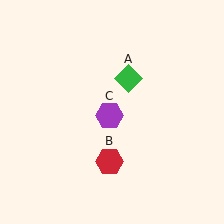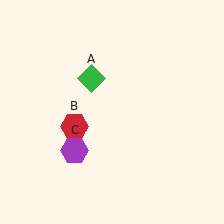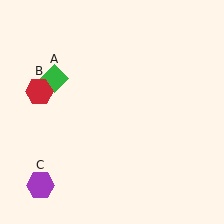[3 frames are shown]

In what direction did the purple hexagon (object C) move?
The purple hexagon (object C) moved down and to the left.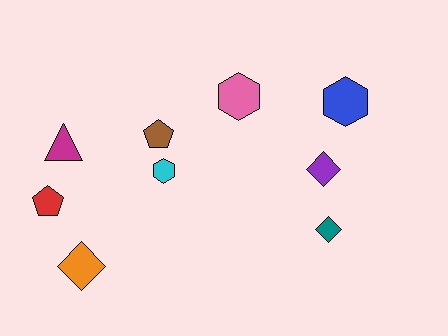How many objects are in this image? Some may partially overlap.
There are 9 objects.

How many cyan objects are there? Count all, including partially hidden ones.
There is 1 cyan object.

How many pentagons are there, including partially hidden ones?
There are 2 pentagons.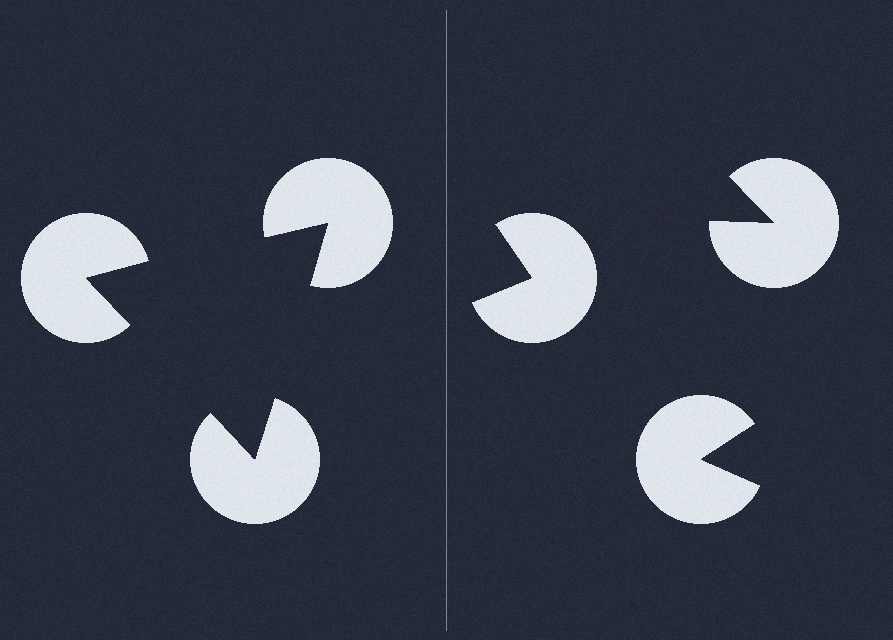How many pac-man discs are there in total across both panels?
6 — 3 on each side.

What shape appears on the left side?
An illusory triangle.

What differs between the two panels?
The pac-man discs are positioned identically on both sides; only the wedge orientations differ. On the left they align to a triangle; on the right they are misaligned.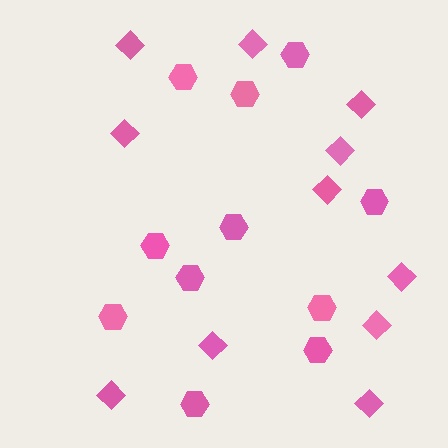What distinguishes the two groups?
There are 2 groups: one group of diamonds (11) and one group of hexagons (11).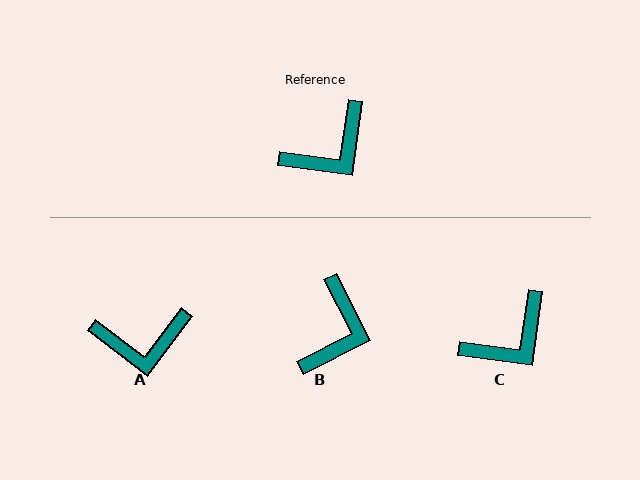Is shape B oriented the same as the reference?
No, it is off by about 35 degrees.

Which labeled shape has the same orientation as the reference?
C.